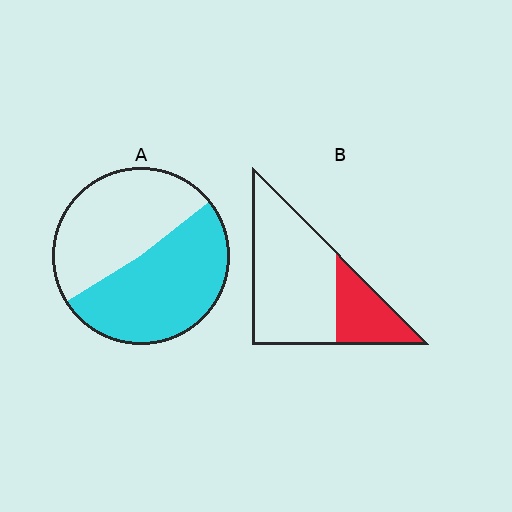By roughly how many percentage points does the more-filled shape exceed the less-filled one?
By roughly 25 percentage points (A over B).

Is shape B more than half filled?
No.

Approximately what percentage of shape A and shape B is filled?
A is approximately 50% and B is approximately 30%.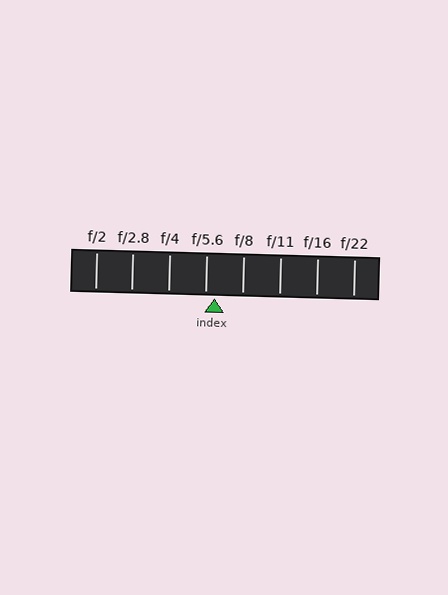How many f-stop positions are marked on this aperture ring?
There are 8 f-stop positions marked.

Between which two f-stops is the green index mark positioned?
The index mark is between f/5.6 and f/8.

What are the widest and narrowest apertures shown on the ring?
The widest aperture shown is f/2 and the narrowest is f/22.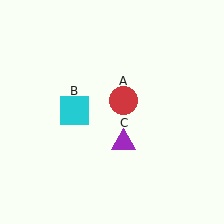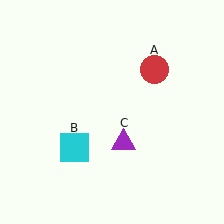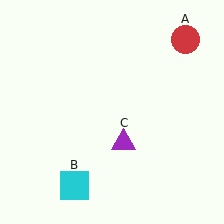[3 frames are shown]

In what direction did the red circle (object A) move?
The red circle (object A) moved up and to the right.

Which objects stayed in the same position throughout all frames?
Purple triangle (object C) remained stationary.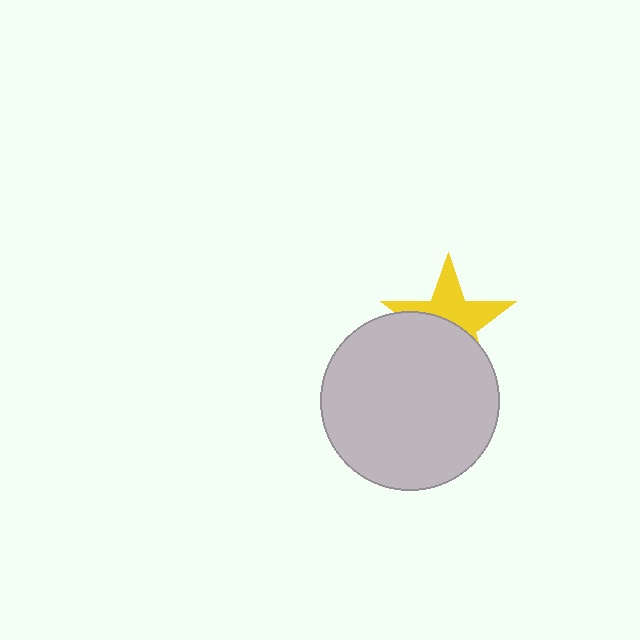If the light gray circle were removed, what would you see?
You would see the complete yellow star.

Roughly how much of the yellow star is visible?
About half of it is visible (roughly 49%).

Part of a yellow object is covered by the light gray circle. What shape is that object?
It is a star.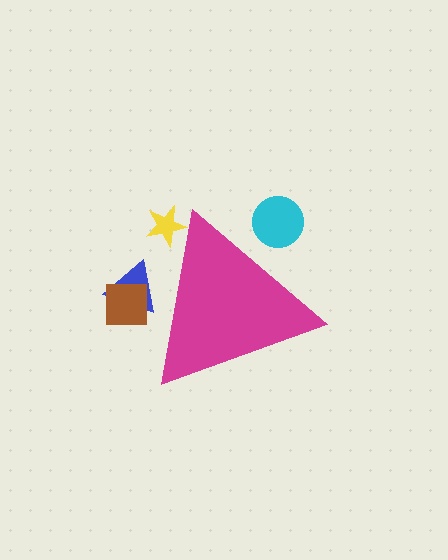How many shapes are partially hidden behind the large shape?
4 shapes are partially hidden.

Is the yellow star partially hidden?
Yes, the yellow star is partially hidden behind the magenta triangle.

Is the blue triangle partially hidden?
Yes, the blue triangle is partially hidden behind the magenta triangle.